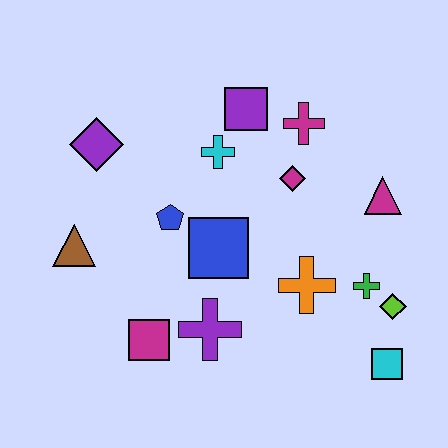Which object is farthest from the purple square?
The cyan square is farthest from the purple square.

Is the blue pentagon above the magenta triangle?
No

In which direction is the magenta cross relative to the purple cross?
The magenta cross is above the purple cross.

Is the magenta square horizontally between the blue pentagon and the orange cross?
No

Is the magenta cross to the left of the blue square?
No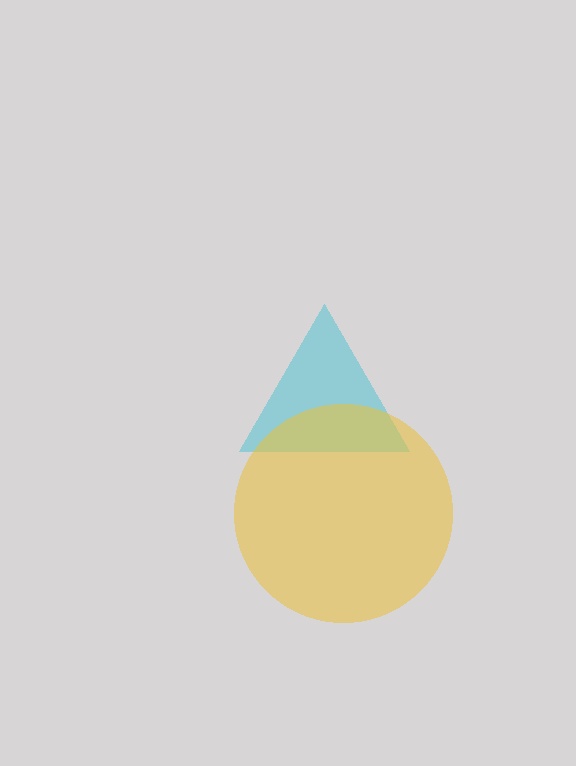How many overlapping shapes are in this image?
There are 2 overlapping shapes in the image.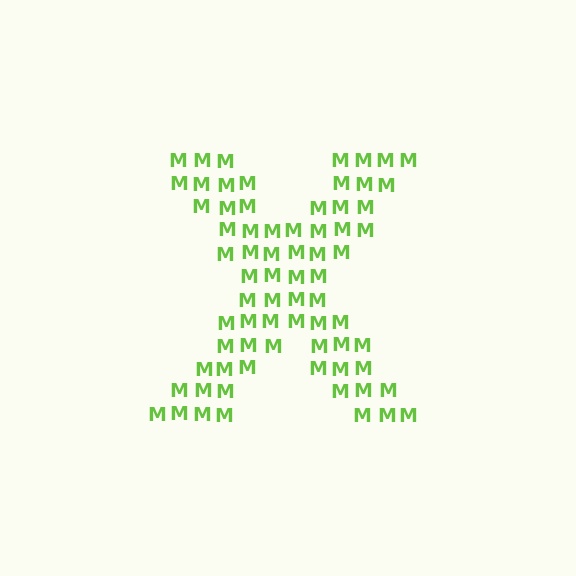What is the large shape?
The large shape is the letter X.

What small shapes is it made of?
It is made of small letter M's.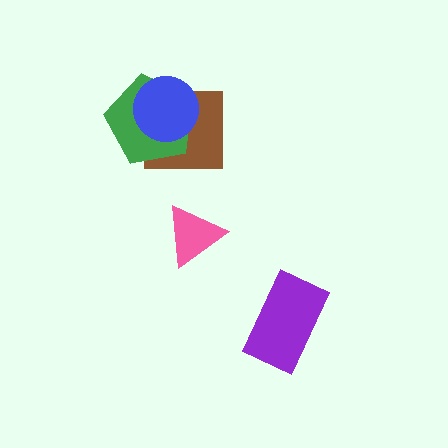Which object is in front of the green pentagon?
The blue circle is in front of the green pentagon.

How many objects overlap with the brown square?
2 objects overlap with the brown square.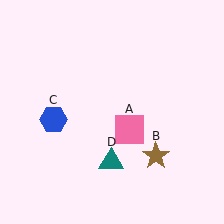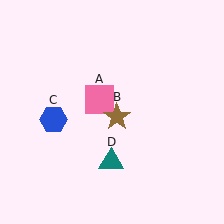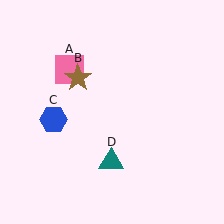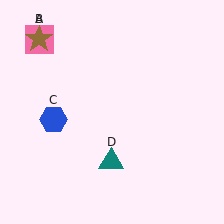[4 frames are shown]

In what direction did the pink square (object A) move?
The pink square (object A) moved up and to the left.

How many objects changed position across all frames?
2 objects changed position: pink square (object A), brown star (object B).